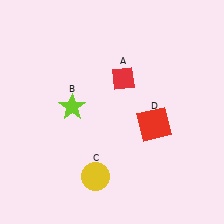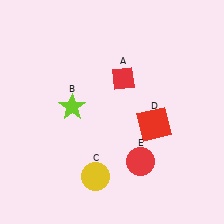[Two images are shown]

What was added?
A red circle (E) was added in Image 2.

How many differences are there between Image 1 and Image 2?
There is 1 difference between the two images.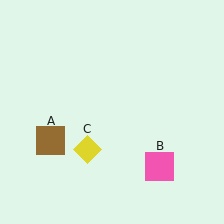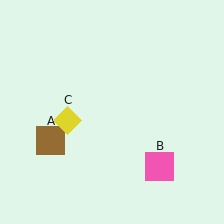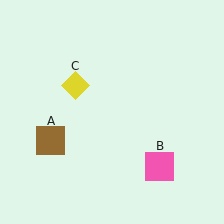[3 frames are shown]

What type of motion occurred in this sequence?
The yellow diamond (object C) rotated clockwise around the center of the scene.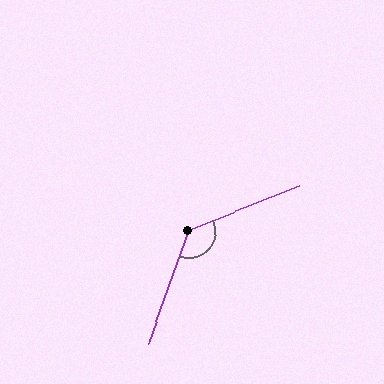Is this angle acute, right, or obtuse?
It is obtuse.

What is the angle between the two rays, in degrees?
Approximately 132 degrees.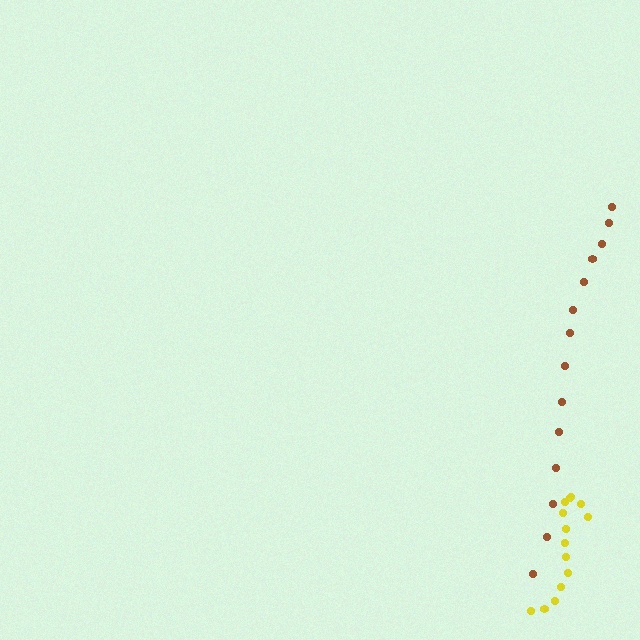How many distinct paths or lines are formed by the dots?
There are 2 distinct paths.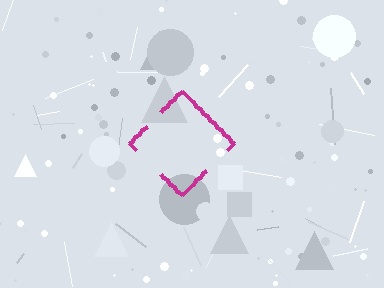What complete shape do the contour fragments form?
The contour fragments form a diamond.